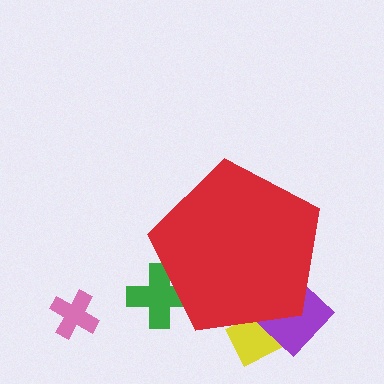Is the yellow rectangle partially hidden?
Yes, the yellow rectangle is partially hidden behind the red pentagon.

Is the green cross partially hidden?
Yes, the green cross is partially hidden behind the red pentagon.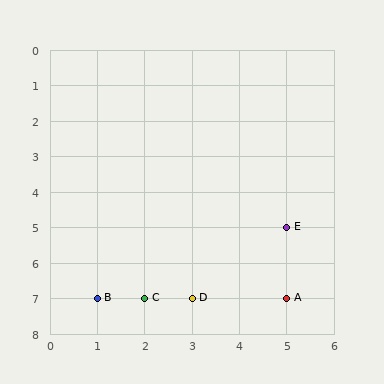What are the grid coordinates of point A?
Point A is at grid coordinates (5, 7).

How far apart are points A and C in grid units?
Points A and C are 3 columns apart.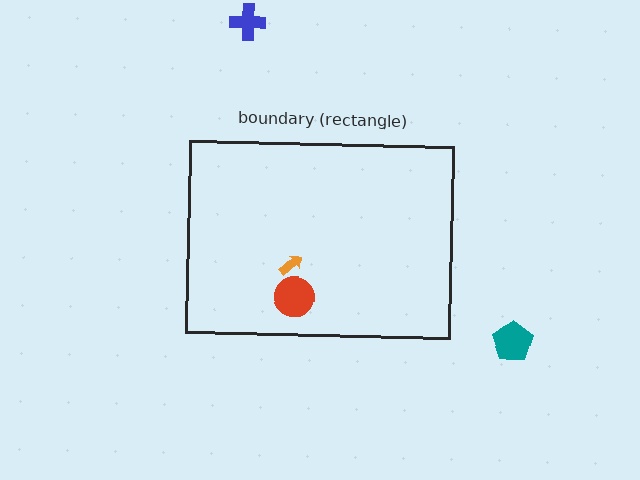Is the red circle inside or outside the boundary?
Inside.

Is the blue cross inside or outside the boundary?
Outside.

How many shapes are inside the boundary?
2 inside, 2 outside.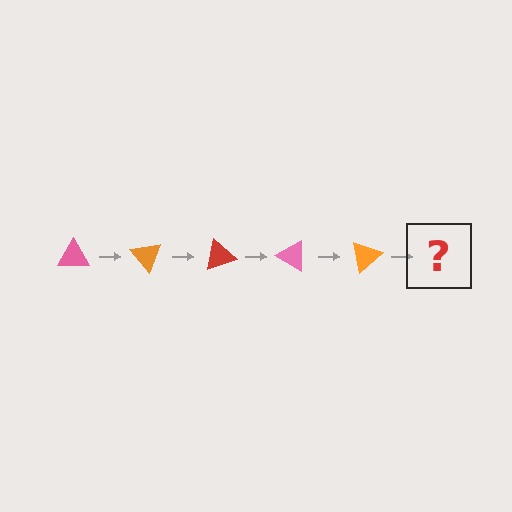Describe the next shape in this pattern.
It should be a red triangle, rotated 250 degrees from the start.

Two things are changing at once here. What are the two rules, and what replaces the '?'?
The two rules are that it rotates 50 degrees each step and the color cycles through pink, orange, and red. The '?' should be a red triangle, rotated 250 degrees from the start.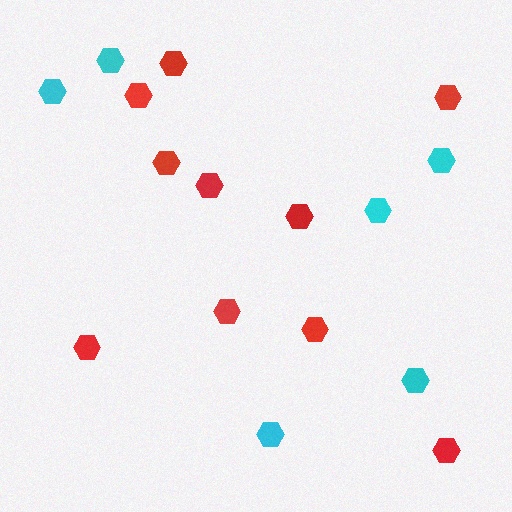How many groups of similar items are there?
There are 2 groups: one group of cyan hexagons (6) and one group of red hexagons (10).